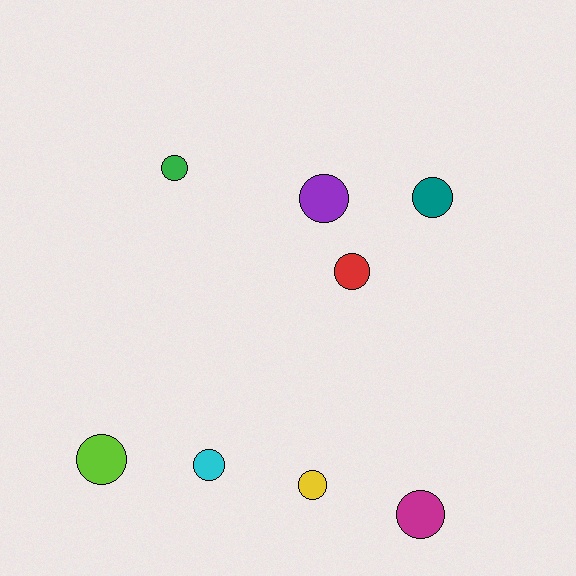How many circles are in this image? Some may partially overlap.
There are 8 circles.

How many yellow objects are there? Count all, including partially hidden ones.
There is 1 yellow object.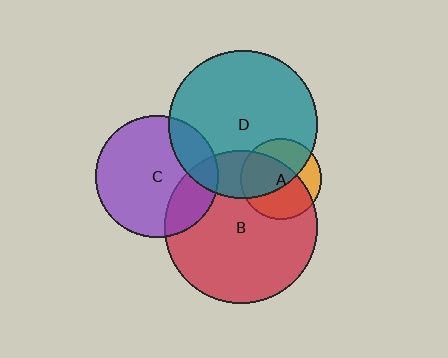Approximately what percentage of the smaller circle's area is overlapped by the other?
Approximately 65%.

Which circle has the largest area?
Circle B (red).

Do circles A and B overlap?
Yes.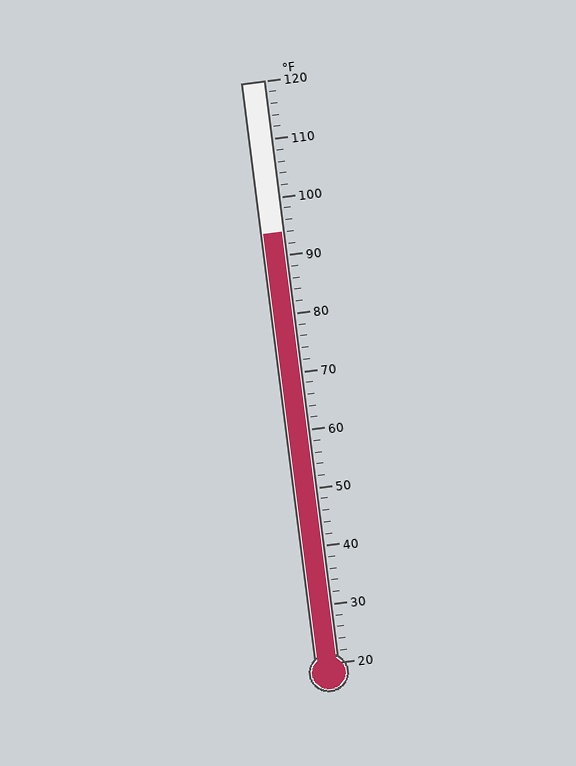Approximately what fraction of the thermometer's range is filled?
The thermometer is filled to approximately 75% of its range.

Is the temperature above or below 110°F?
The temperature is below 110°F.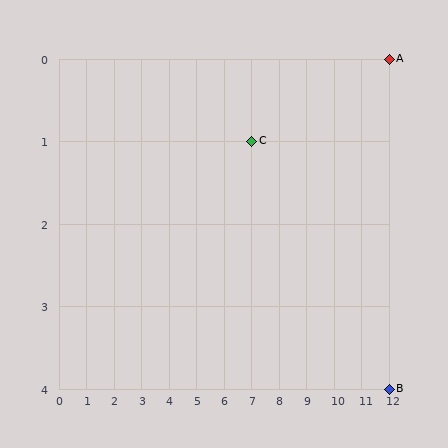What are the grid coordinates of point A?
Point A is at grid coordinates (12, 0).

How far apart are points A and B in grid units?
Points A and B are 4 rows apart.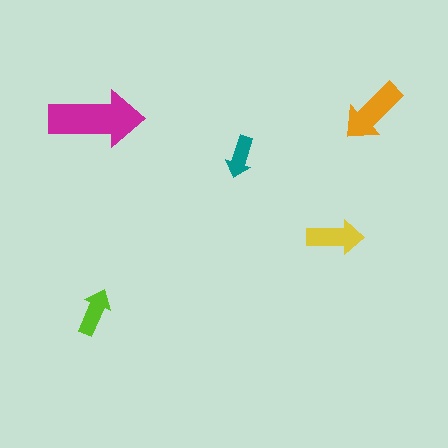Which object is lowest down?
The lime arrow is bottommost.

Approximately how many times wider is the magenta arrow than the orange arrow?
About 1.5 times wider.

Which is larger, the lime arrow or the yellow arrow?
The yellow one.